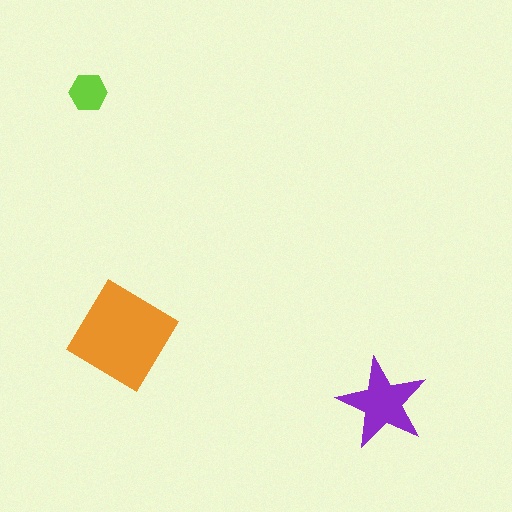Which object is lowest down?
The purple star is bottommost.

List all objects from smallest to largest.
The lime hexagon, the purple star, the orange diamond.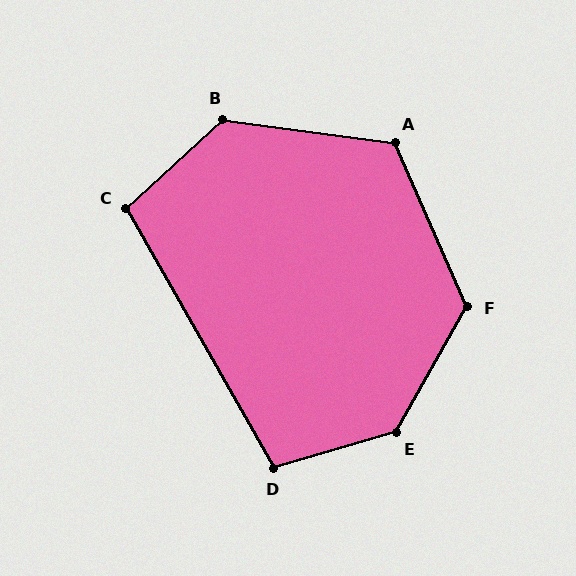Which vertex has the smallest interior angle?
C, at approximately 103 degrees.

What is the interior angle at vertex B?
Approximately 130 degrees (obtuse).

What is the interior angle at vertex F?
Approximately 127 degrees (obtuse).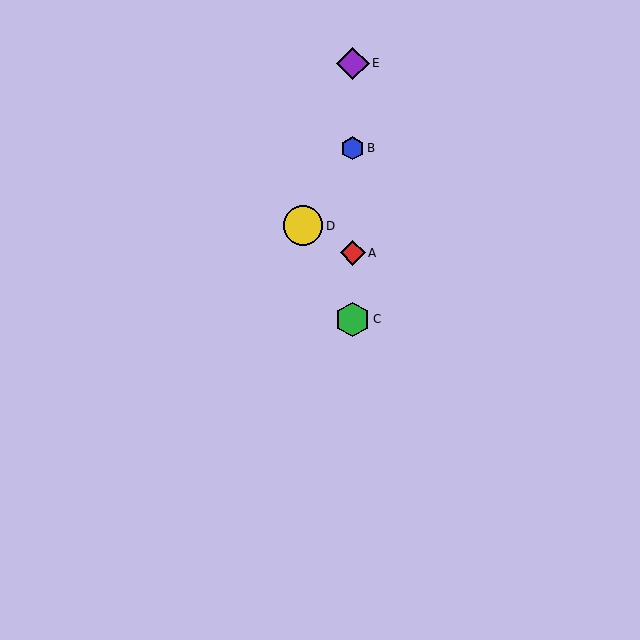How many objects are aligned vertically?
4 objects (A, B, C, E) are aligned vertically.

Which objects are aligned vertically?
Objects A, B, C, E are aligned vertically.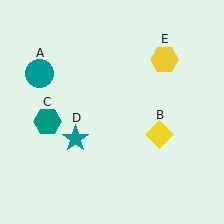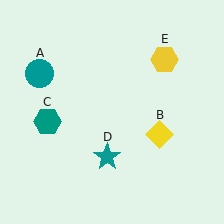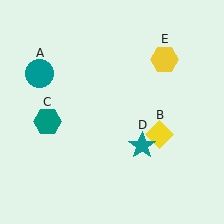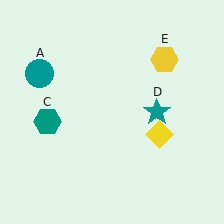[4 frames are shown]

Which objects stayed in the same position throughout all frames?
Teal circle (object A) and yellow diamond (object B) and teal hexagon (object C) and yellow hexagon (object E) remained stationary.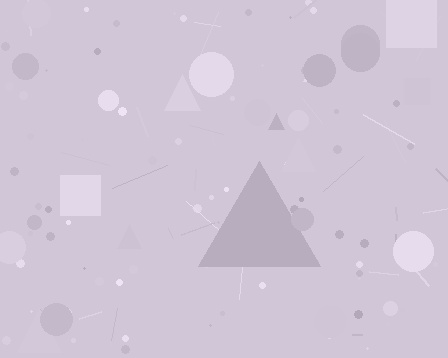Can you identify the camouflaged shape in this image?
The camouflaged shape is a triangle.